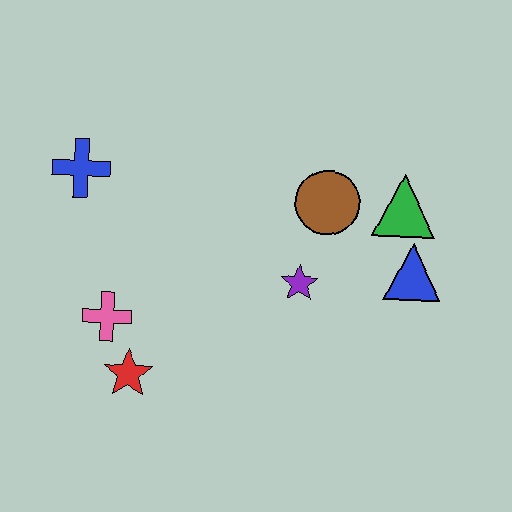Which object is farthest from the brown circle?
The red star is farthest from the brown circle.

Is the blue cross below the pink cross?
No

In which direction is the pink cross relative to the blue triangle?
The pink cross is to the left of the blue triangle.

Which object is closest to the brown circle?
The green triangle is closest to the brown circle.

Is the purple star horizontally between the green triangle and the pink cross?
Yes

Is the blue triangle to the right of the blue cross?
Yes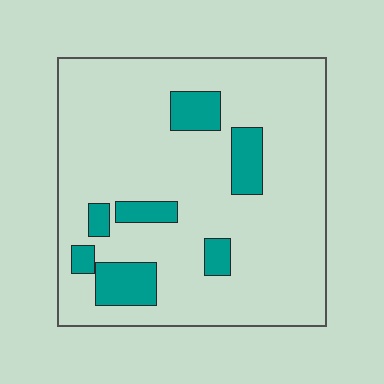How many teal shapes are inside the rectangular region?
7.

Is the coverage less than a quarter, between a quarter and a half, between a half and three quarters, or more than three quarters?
Less than a quarter.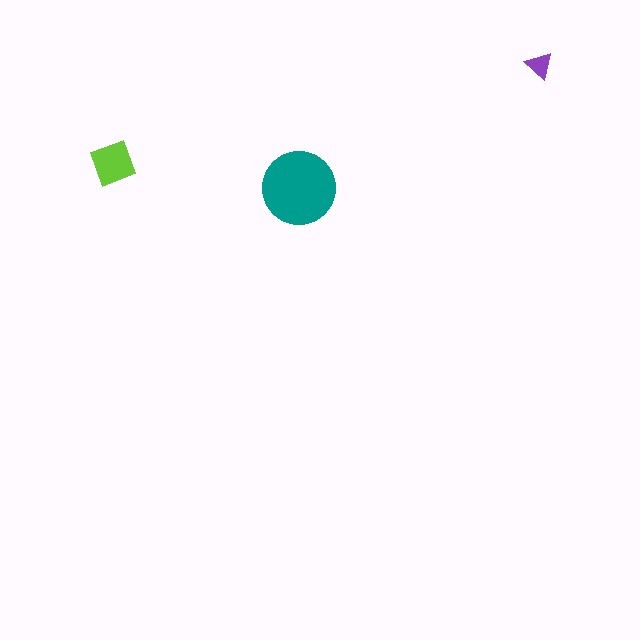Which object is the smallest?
The purple triangle.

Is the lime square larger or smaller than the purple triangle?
Larger.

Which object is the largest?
The teal circle.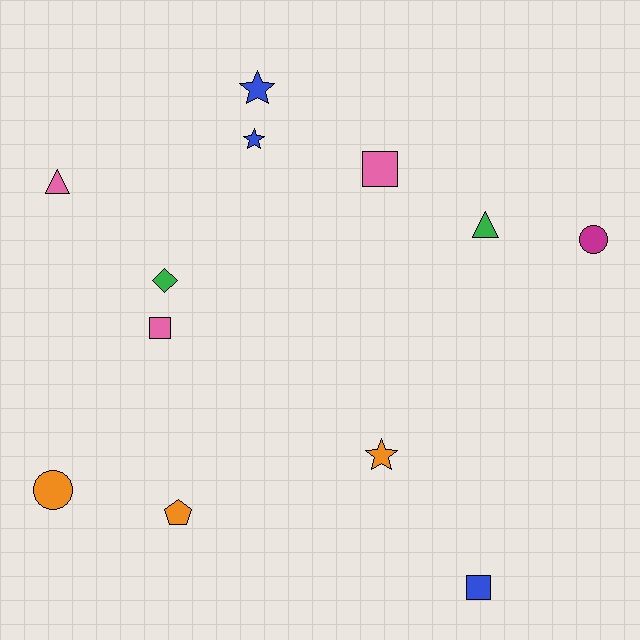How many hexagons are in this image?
There are no hexagons.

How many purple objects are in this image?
There are no purple objects.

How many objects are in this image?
There are 12 objects.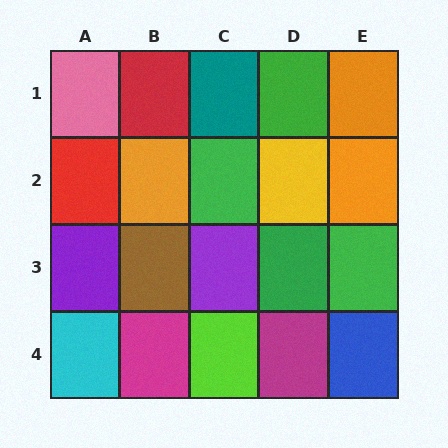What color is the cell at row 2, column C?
Green.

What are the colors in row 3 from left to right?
Purple, brown, purple, green, green.